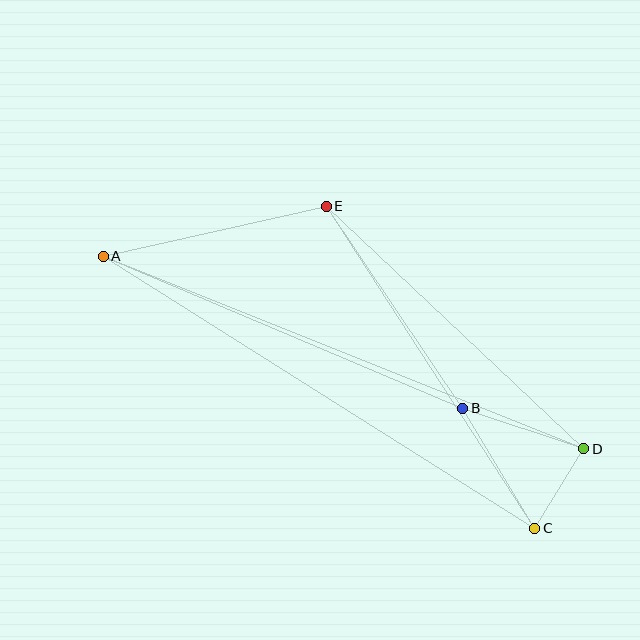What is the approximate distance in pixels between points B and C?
The distance between B and C is approximately 140 pixels.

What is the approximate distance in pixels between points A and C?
The distance between A and C is approximately 510 pixels.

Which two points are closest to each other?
Points C and D are closest to each other.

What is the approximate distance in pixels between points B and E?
The distance between B and E is approximately 244 pixels.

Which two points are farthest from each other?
Points A and D are farthest from each other.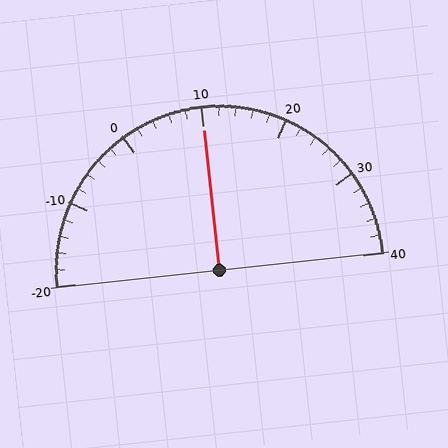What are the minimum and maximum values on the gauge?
The gauge ranges from -20 to 40.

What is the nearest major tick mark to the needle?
The nearest major tick mark is 10.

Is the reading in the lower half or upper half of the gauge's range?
The reading is in the upper half of the range (-20 to 40).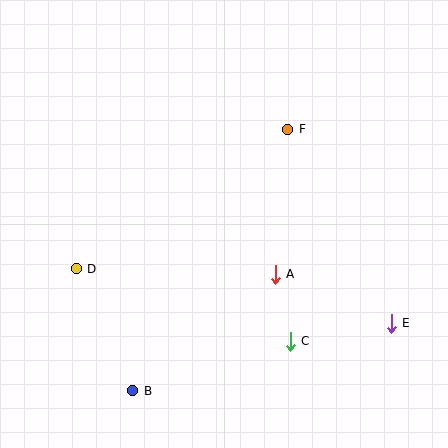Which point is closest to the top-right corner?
Point F is closest to the top-right corner.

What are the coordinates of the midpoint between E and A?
The midpoint between E and A is at (333, 299).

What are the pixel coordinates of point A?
Point A is at (275, 274).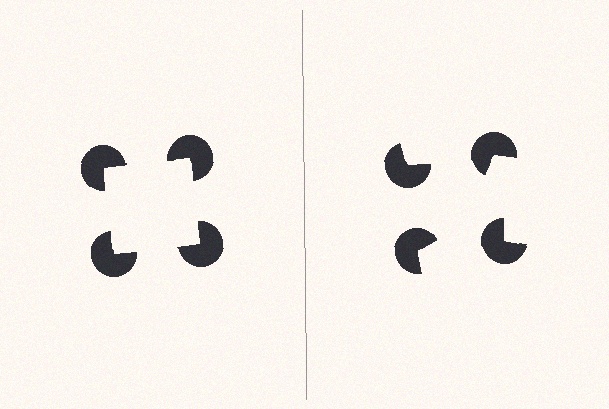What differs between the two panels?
The pac-man discs are positioned identically on both sides; only the wedge orientations differ. On the left they align to a square; on the right they are misaligned.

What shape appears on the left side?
An illusory square.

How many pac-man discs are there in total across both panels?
8 — 4 on each side.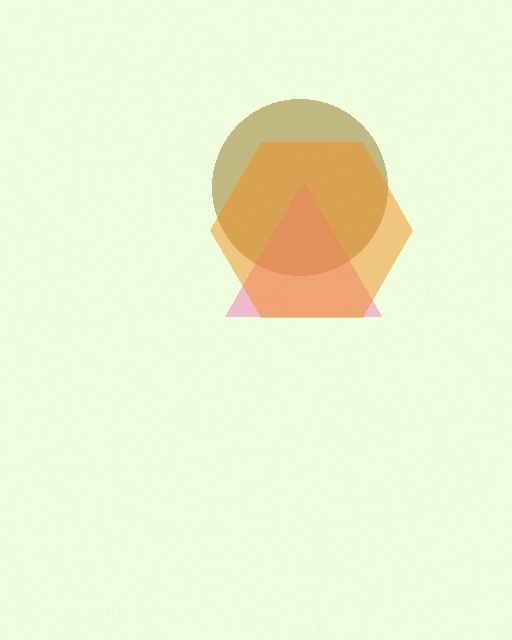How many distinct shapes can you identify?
There are 3 distinct shapes: a brown circle, a pink triangle, an orange hexagon.